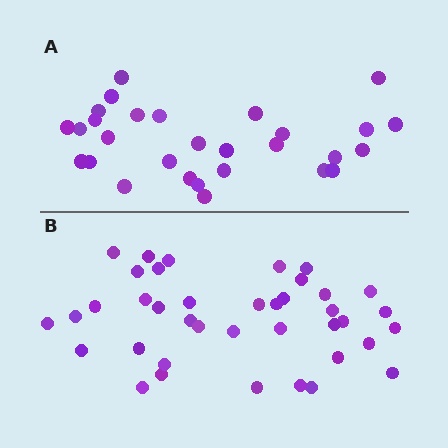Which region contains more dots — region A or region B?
Region B (the bottom region) has more dots.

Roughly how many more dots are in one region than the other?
Region B has roughly 10 or so more dots than region A.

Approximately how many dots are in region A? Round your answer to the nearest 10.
About 30 dots. (The exact count is 29, which rounds to 30.)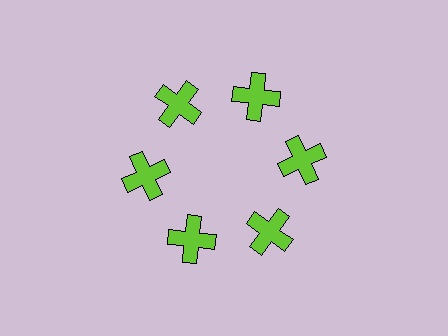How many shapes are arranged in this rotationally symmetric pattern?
There are 6 shapes, arranged in 6 groups of 1.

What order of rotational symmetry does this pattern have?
This pattern has 6-fold rotational symmetry.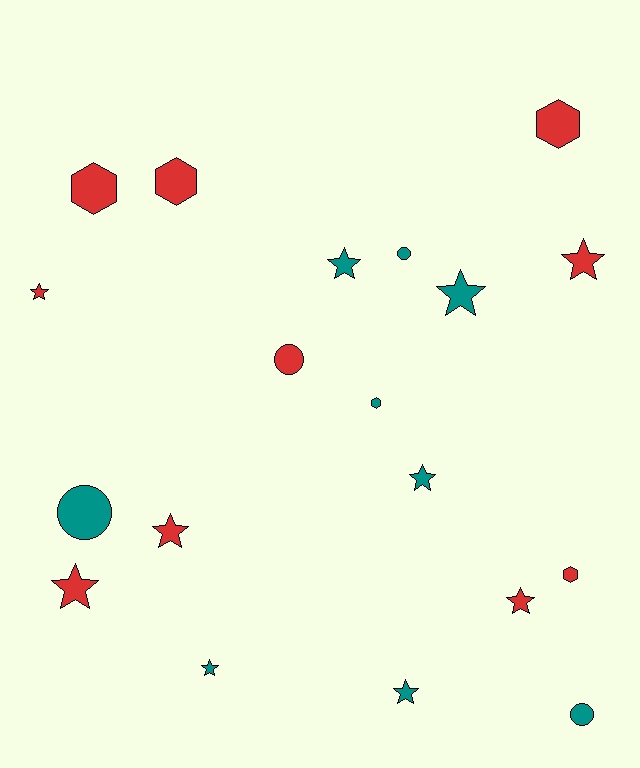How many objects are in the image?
There are 19 objects.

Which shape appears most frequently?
Star, with 10 objects.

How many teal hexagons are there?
There is 1 teal hexagon.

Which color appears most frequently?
Red, with 10 objects.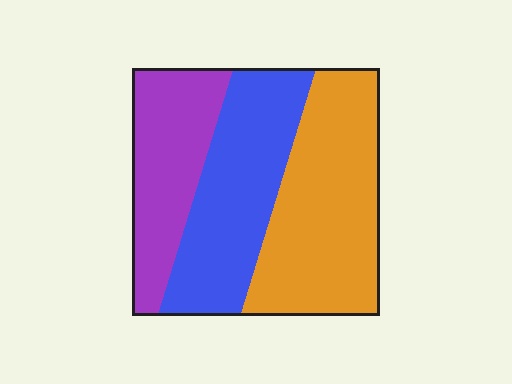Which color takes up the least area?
Purple, at roughly 25%.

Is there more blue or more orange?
Orange.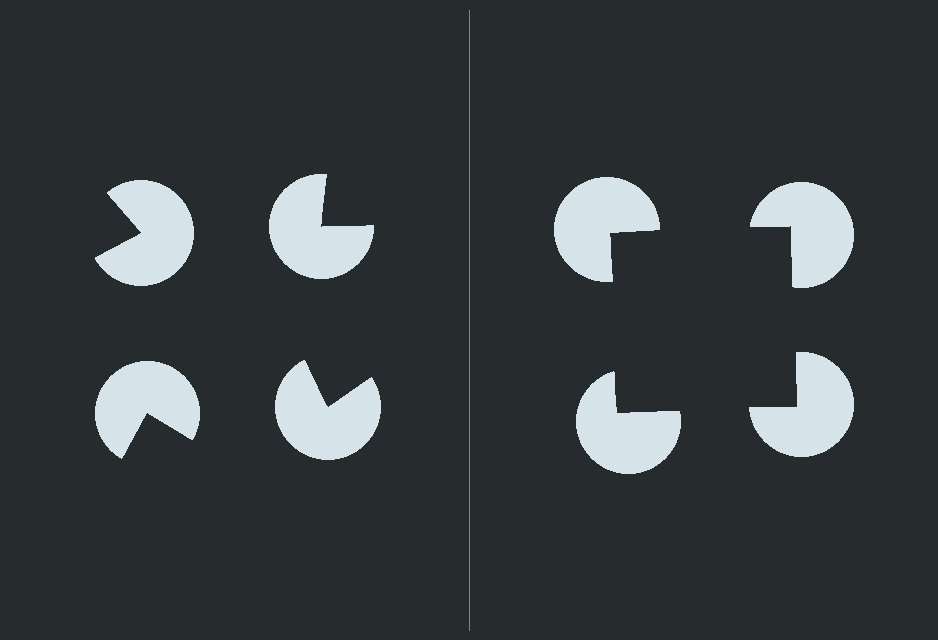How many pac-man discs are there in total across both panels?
8 — 4 on each side.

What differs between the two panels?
The pac-man discs are positioned identically on both sides; only the wedge orientations differ. On the right they align to a square; on the left they are misaligned.